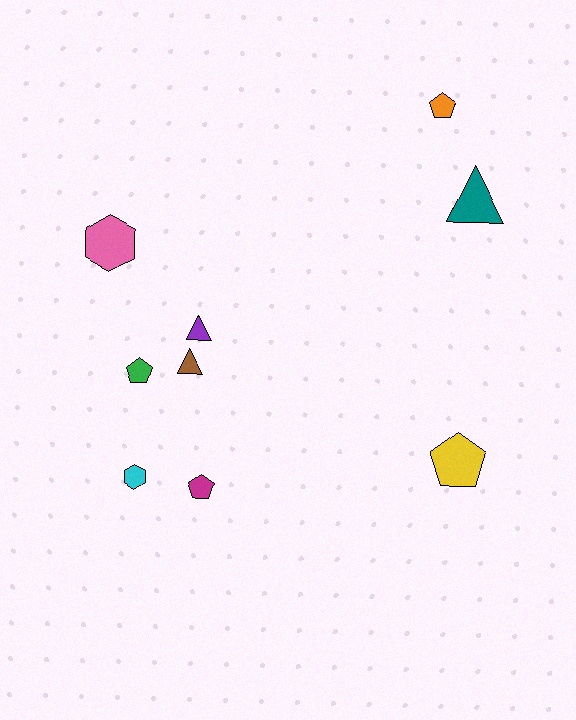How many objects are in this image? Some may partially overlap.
There are 9 objects.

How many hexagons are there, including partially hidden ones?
There are 2 hexagons.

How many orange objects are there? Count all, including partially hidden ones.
There is 1 orange object.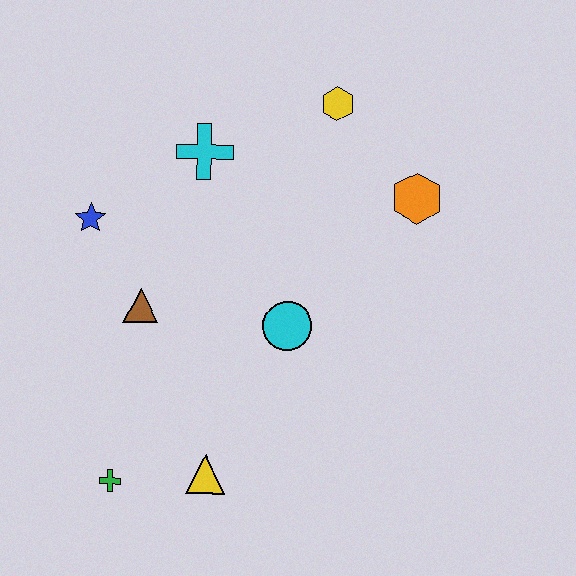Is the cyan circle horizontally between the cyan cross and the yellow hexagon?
Yes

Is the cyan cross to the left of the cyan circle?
Yes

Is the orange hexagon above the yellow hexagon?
No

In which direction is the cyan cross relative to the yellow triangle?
The cyan cross is above the yellow triangle.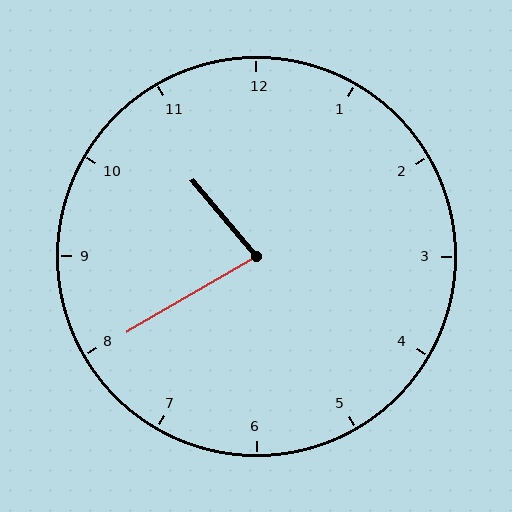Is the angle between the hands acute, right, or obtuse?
It is acute.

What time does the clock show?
10:40.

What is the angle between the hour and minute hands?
Approximately 80 degrees.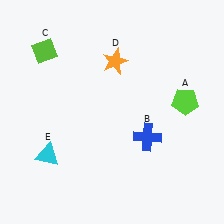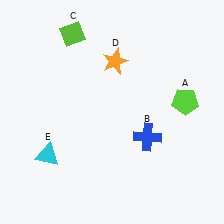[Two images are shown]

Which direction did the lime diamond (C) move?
The lime diamond (C) moved right.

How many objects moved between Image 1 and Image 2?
1 object moved between the two images.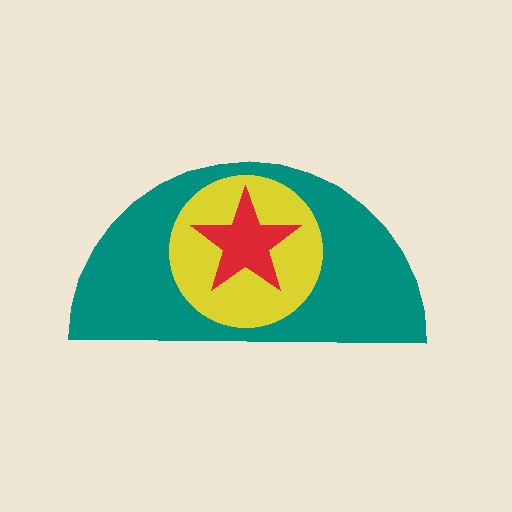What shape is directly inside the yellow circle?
The red star.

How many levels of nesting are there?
3.